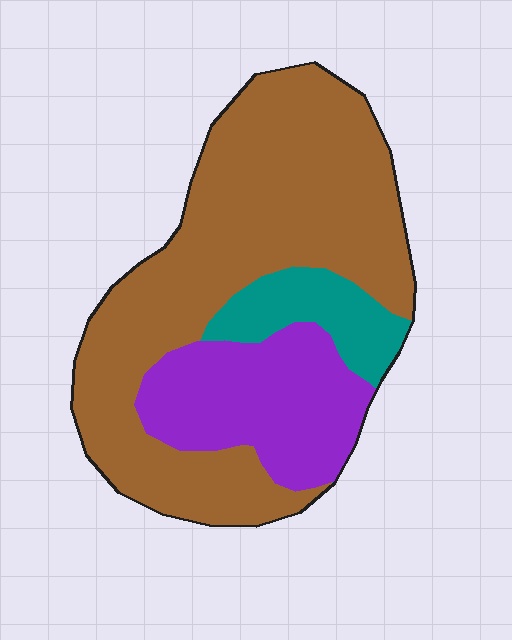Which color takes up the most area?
Brown, at roughly 65%.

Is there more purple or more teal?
Purple.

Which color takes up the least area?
Teal, at roughly 10%.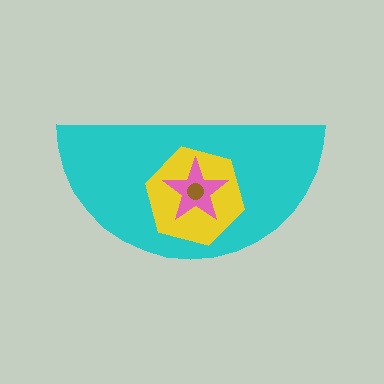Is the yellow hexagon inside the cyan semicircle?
Yes.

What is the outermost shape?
The cyan semicircle.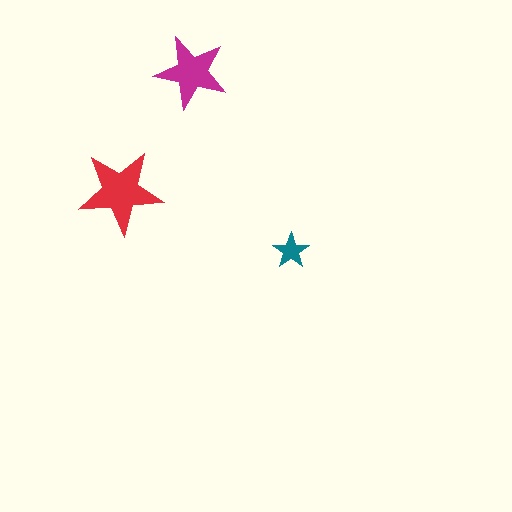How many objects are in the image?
There are 3 objects in the image.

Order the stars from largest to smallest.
the red one, the magenta one, the teal one.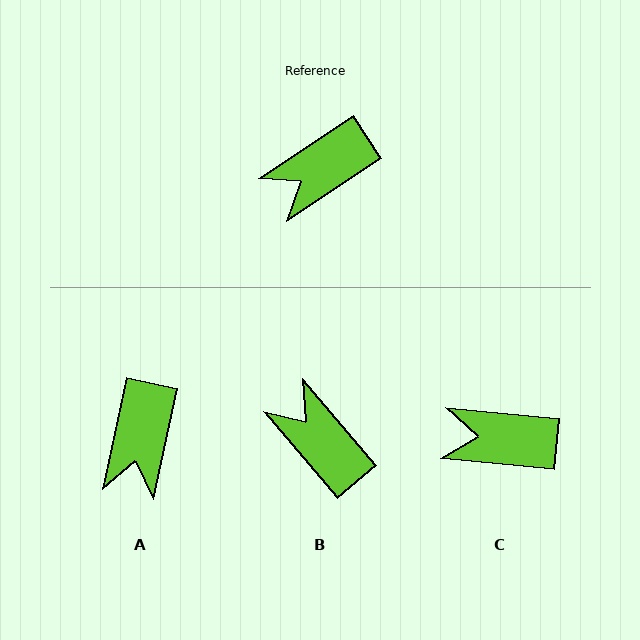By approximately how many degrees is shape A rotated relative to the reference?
Approximately 44 degrees counter-clockwise.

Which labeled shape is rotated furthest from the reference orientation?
B, about 83 degrees away.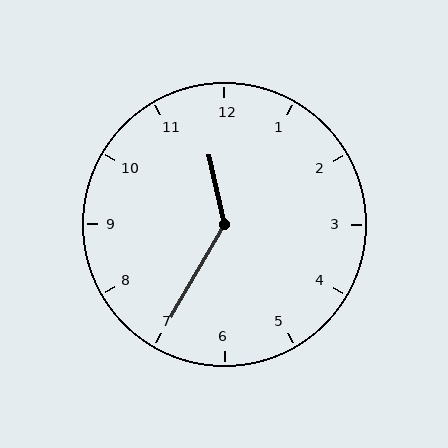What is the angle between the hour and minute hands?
Approximately 138 degrees.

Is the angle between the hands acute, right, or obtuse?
It is obtuse.